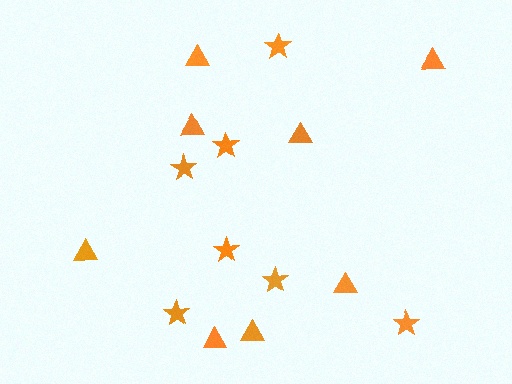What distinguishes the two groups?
There are 2 groups: one group of stars (7) and one group of triangles (8).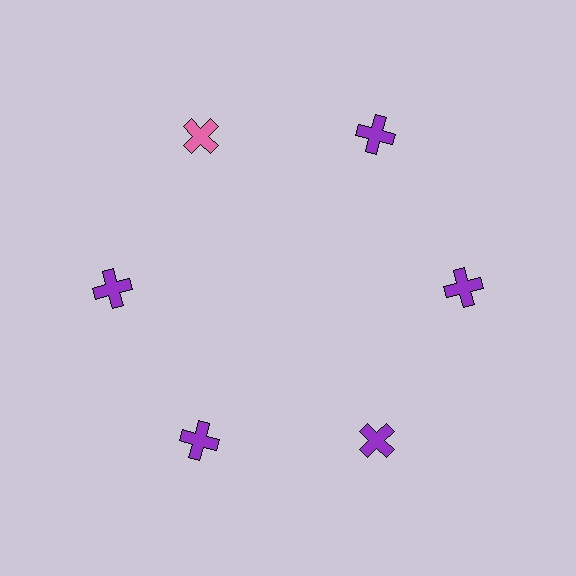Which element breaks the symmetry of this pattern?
The pink cross at roughly the 11 o'clock position breaks the symmetry. All other shapes are purple crosses.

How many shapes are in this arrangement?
There are 6 shapes arranged in a ring pattern.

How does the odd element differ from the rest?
It has a different color: pink instead of purple.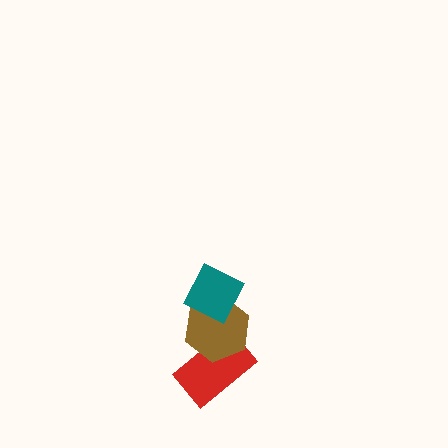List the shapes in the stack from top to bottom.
From top to bottom: the teal diamond, the brown hexagon, the red rectangle.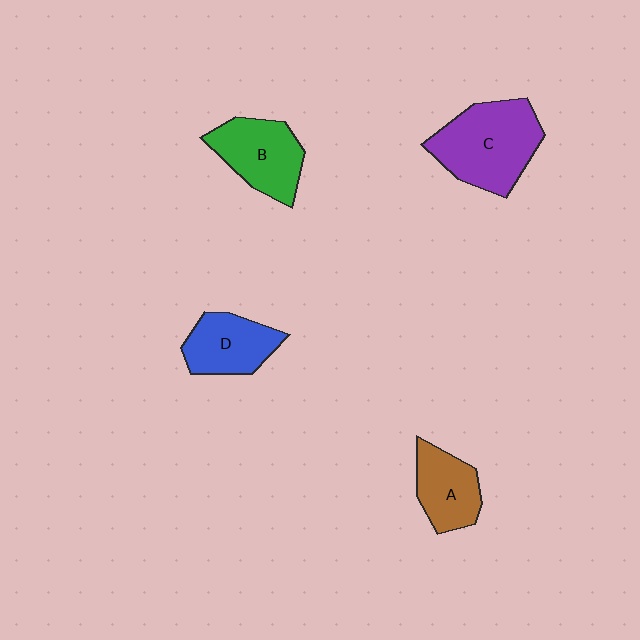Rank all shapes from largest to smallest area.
From largest to smallest: C (purple), B (green), D (blue), A (brown).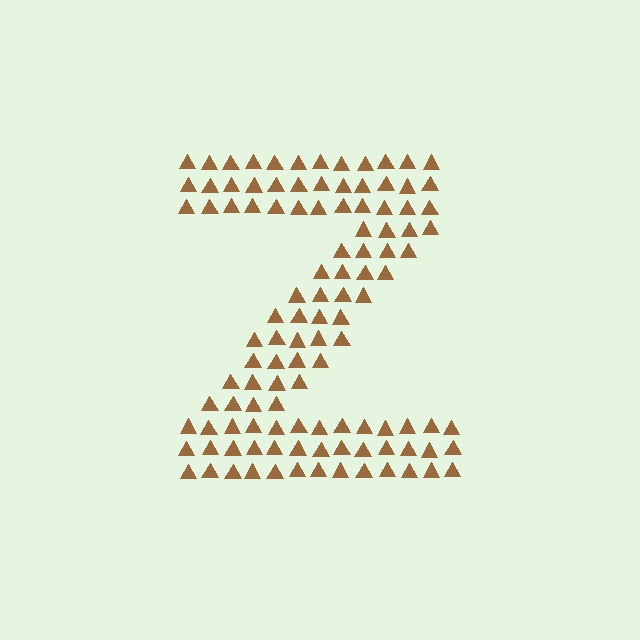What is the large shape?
The large shape is the letter Z.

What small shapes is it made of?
It is made of small triangles.